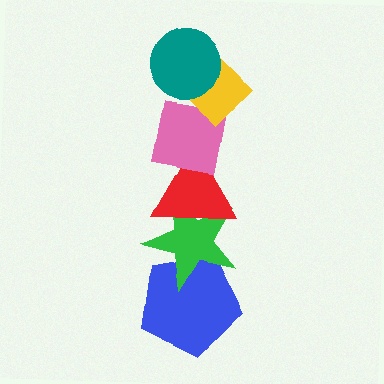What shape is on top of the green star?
The red triangle is on top of the green star.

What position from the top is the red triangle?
The red triangle is 4th from the top.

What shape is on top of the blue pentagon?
The green star is on top of the blue pentagon.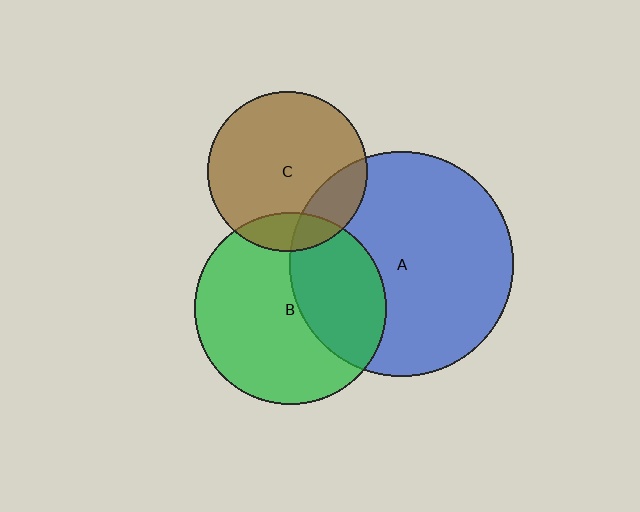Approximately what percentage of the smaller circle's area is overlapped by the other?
Approximately 35%.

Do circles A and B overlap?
Yes.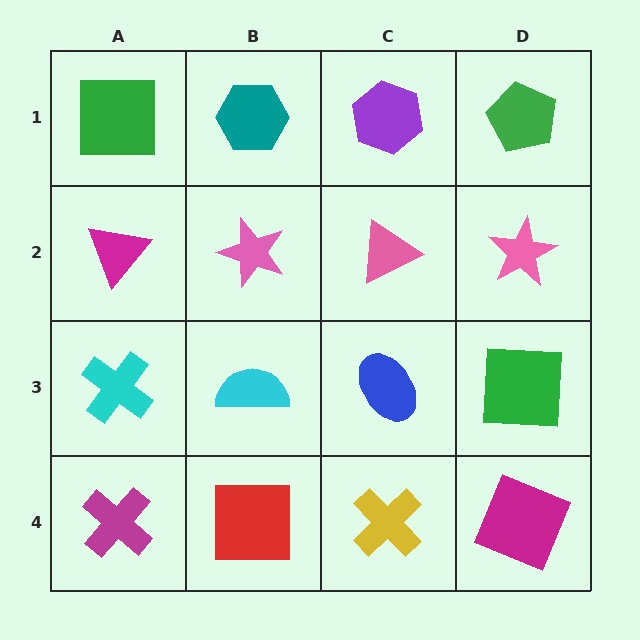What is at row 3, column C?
A blue ellipse.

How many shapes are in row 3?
4 shapes.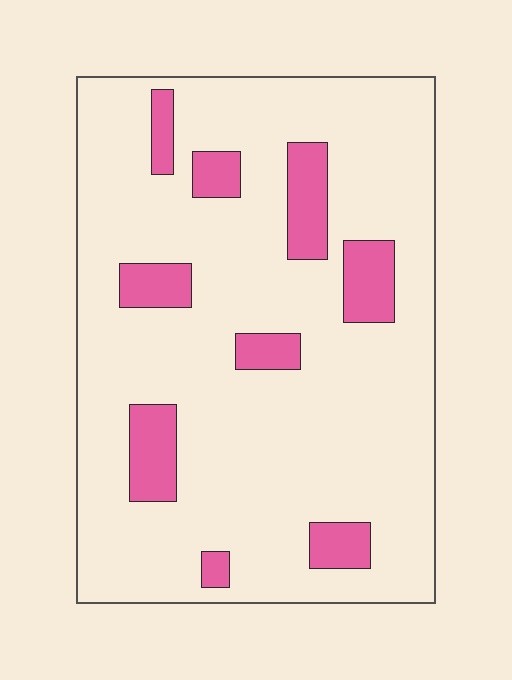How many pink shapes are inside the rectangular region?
9.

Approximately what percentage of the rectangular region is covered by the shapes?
Approximately 15%.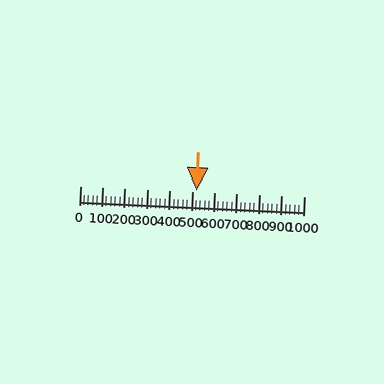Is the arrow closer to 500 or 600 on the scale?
The arrow is closer to 500.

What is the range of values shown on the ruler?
The ruler shows values from 0 to 1000.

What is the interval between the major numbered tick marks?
The major tick marks are spaced 100 units apart.